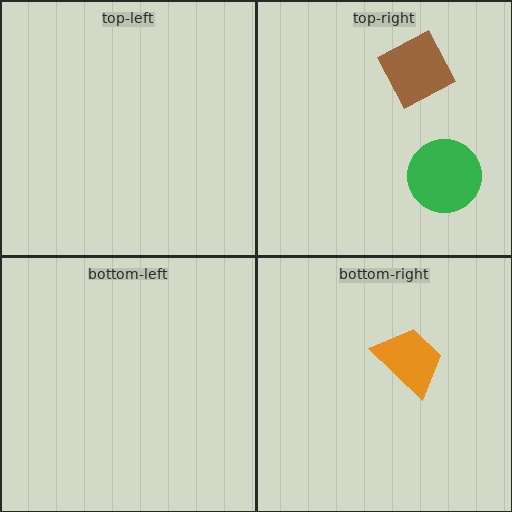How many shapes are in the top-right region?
2.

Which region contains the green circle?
The top-right region.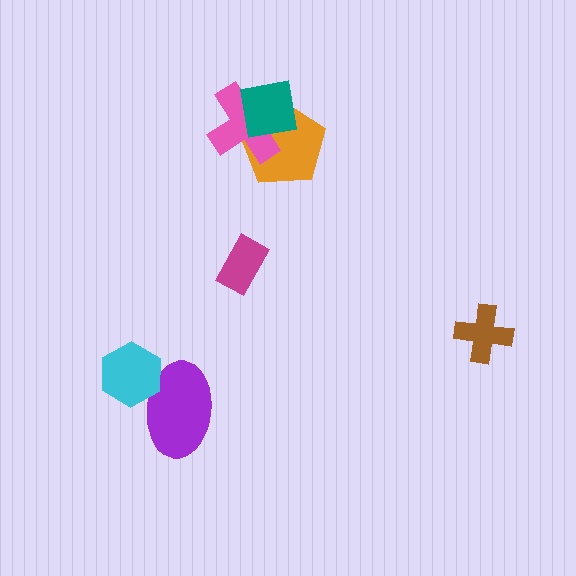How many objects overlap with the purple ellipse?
1 object overlaps with the purple ellipse.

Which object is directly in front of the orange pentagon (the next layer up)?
The pink cross is directly in front of the orange pentagon.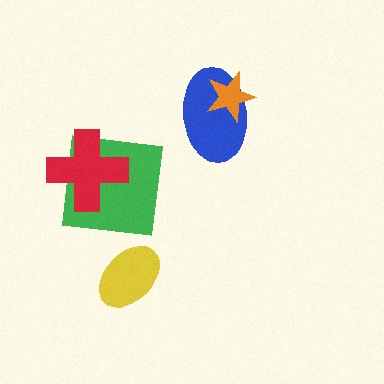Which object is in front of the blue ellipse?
The orange star is in front of the blue ellipse.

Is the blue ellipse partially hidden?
Yes, it is partially covered by another shape.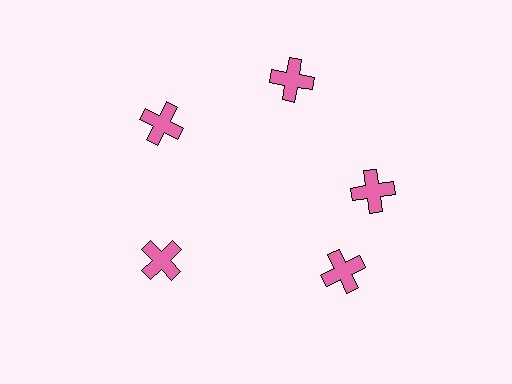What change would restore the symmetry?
The symmetry would be restored by rotating it back into even spacing with its neighbors so that all 5 crosses sit at equal angles and equal distance from the center.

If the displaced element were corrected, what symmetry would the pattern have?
It would have 5-fold rotational symmetry — the pattern would map onto itself every 72 degrees.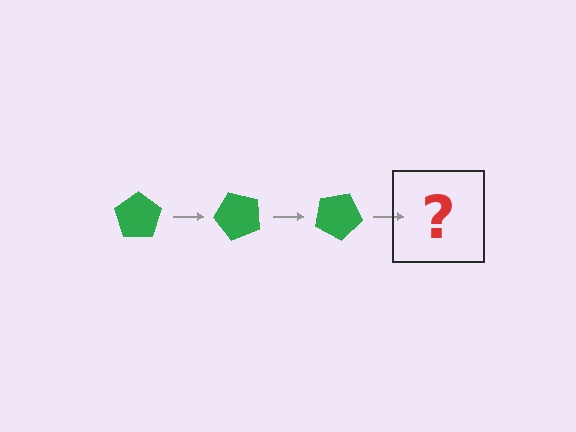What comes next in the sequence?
The next element should be a green pentagon rotated 150 degrees.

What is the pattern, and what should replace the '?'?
The pattern is that the pentagon rotates 50 degrees each step. The '?' should be a green pentagon rotated 150 degrees.